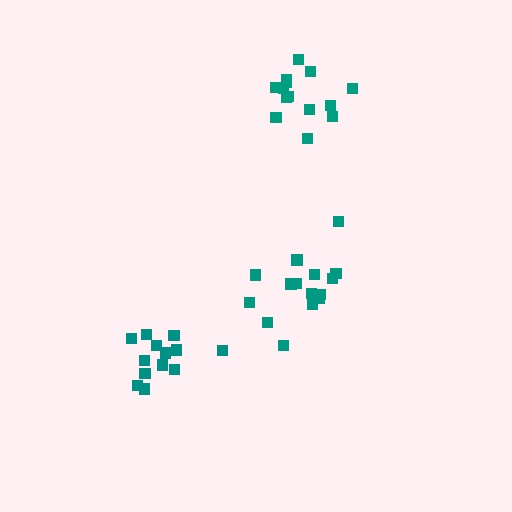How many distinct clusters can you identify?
There are 3 distinct clusters.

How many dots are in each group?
Group 1: 15 dots, Group 2: 14 dots, Group 3: 13 dots (42 total).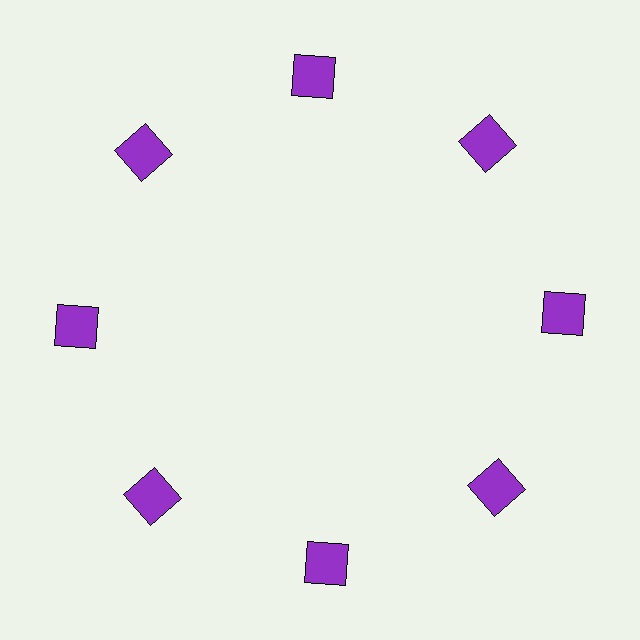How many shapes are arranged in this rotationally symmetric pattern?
There are 8 shapes, arranged in 8 groups of 1.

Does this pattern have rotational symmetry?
Yes, this pattern has 8-fold rotational symmetry. It looks the same after rotating 45 degrees around the center.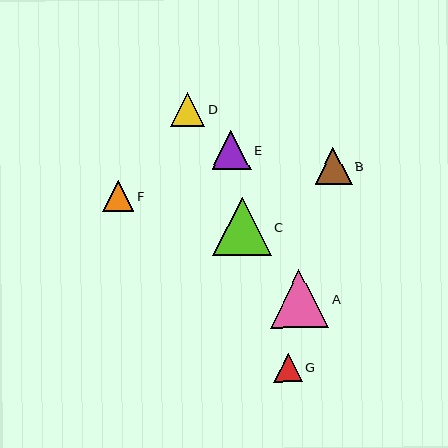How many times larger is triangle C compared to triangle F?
Triangle C is approximately 1.9 times the size of triangle F.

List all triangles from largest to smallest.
From largest to smallest: C, A, E, B, D, F, G.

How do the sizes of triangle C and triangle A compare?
Triangle C and triangle A are approximately the same size.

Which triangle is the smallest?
Triangle G is the smallest with a size of approximately 28 pixels.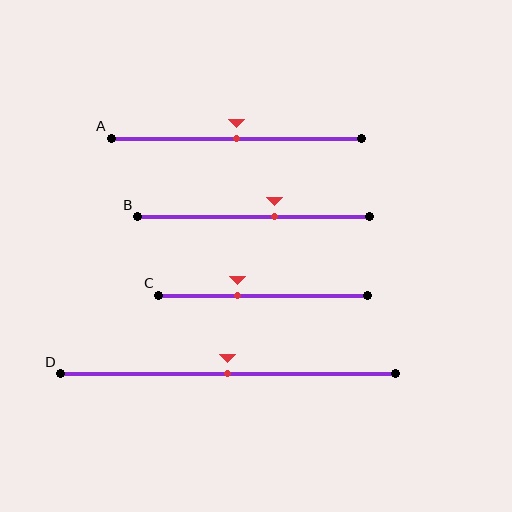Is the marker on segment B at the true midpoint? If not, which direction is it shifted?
No, the marker on segment B is shifted to the right by about 9% of the segment length.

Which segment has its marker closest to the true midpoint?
Segment A has its marker closest to the true midpoint.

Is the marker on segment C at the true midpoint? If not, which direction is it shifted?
No, the marker on segment C is shifted to the left by about 12% of the segment length.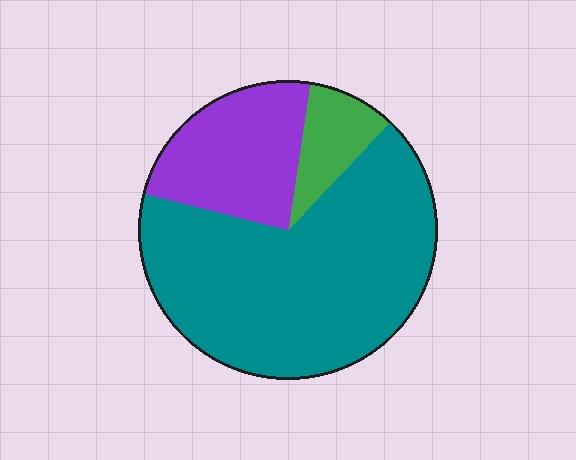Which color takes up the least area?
Green, at roughly 10%.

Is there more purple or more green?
Purple.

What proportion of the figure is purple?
Purple covers 24% of the figure.